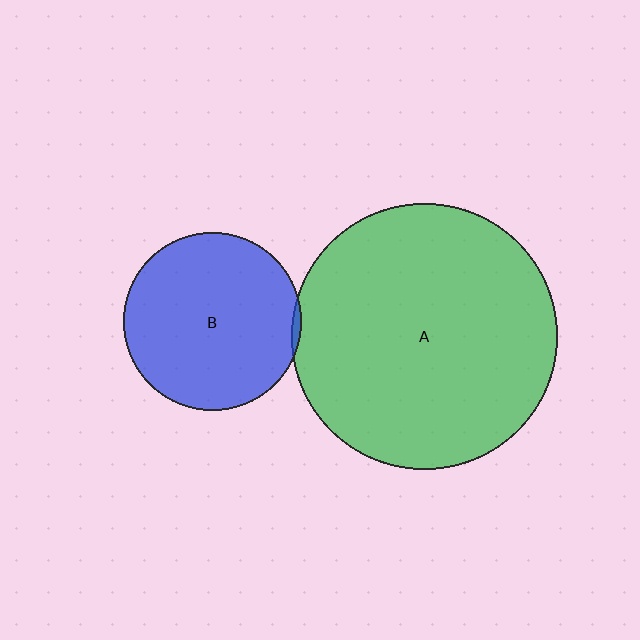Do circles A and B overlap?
Yes.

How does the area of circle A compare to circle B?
Approximately 2.2 times.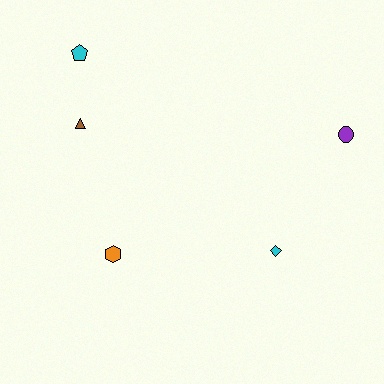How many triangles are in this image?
There is 1 triangle.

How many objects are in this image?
There are 5 objects.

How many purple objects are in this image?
There is 1 purple object.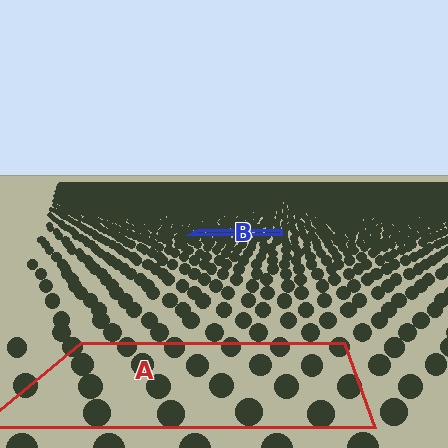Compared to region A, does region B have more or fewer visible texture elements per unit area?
Region B has more texture elements per unit area — they are packed more densely because it is farther away.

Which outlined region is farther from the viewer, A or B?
Region B is farther from the viewer — the texture elements inside it appear smaller and more densely packed.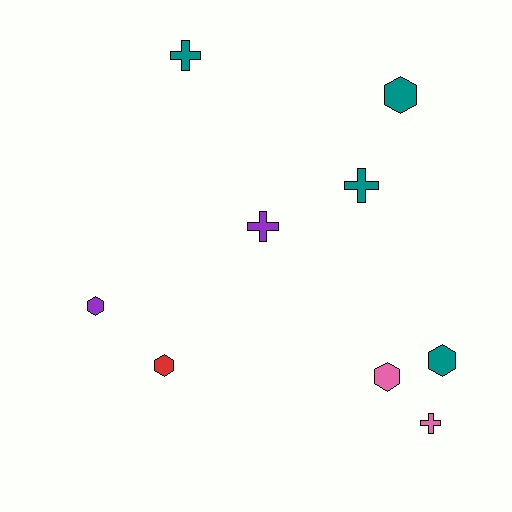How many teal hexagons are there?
There are 2 teal hexagons.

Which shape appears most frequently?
Hexagon, with 5 objects.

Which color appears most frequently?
Teal, with 4 objects.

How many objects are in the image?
There are 9 objects.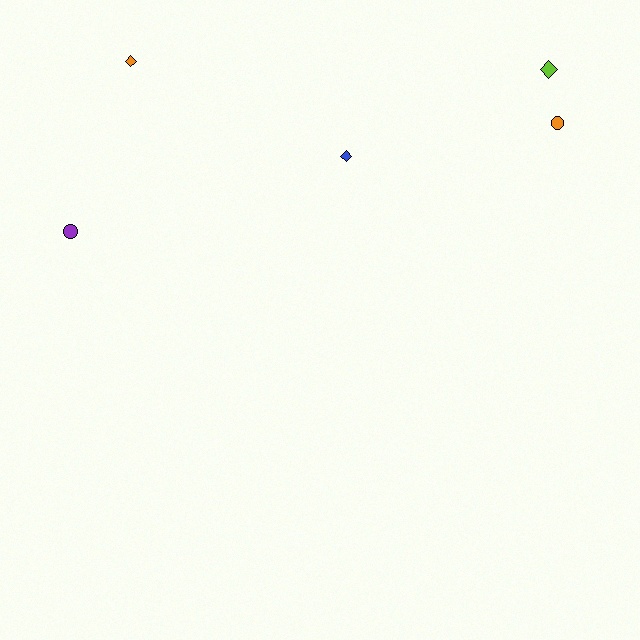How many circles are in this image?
There are 2 circles.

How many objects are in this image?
There are 5 objects.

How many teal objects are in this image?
There are no teal objects.